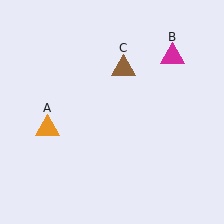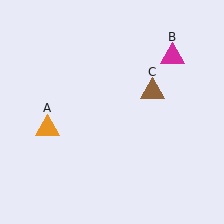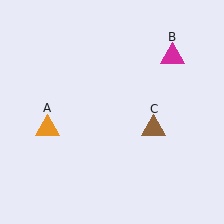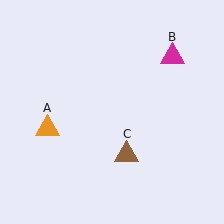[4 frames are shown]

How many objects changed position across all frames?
1 object changed position: brown triangle (object C).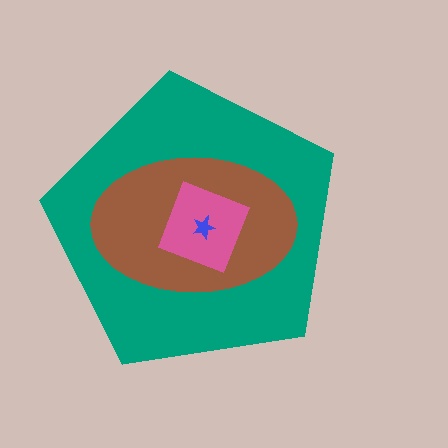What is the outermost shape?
The teal pentagon.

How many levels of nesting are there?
4.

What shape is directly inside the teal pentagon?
The brown ellipse.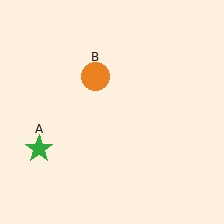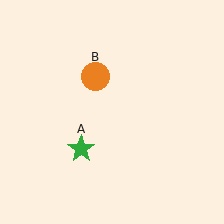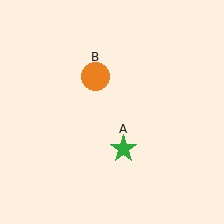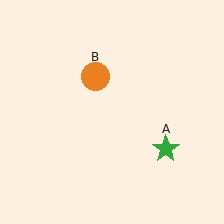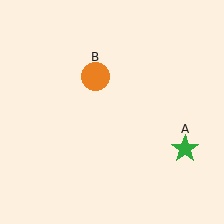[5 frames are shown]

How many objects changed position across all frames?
1 object changed position: green star (object A).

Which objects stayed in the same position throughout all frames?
Orange circle (object B) remained stationary.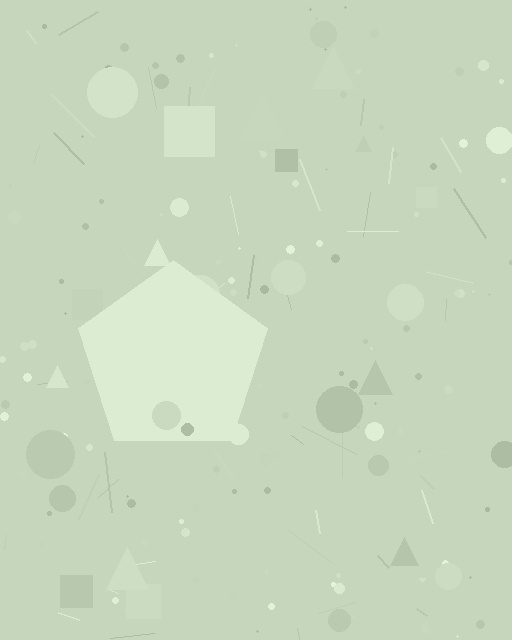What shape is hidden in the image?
A pentagon is hidden in the image.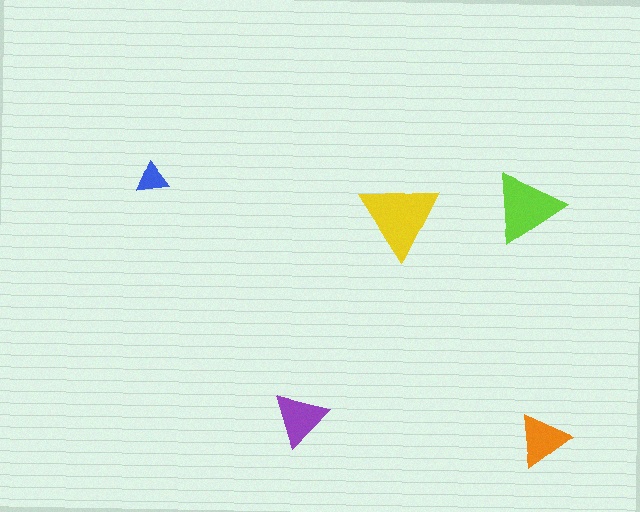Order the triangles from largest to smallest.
the yellow one, the lime one, the purple one, the orange one, the blue one.